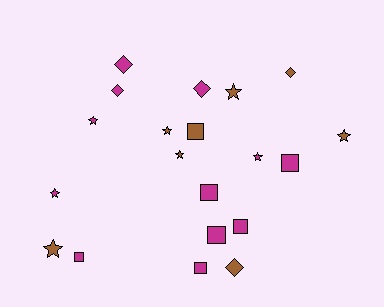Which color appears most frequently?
Magenta, with 12 objects.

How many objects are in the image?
There are 20 objects.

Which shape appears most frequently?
Star, with 8 objects.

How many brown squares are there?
There is 1 brown square.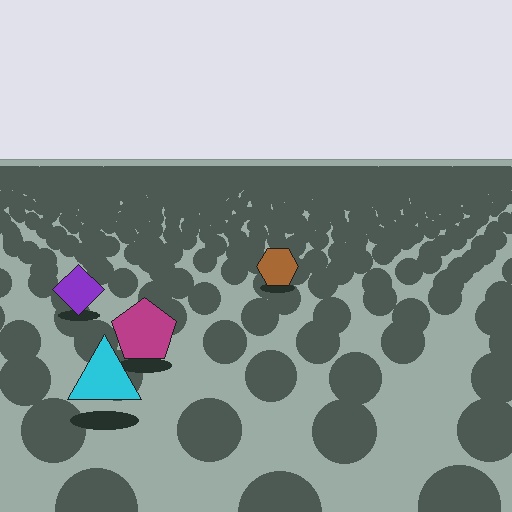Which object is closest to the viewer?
The cyan triangle is closest. The texture marks near it are larger and more spread out.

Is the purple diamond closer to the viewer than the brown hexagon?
Yes. The purple diamond is closer — you can tell from the texture gradient: the ground texture is coarser near it.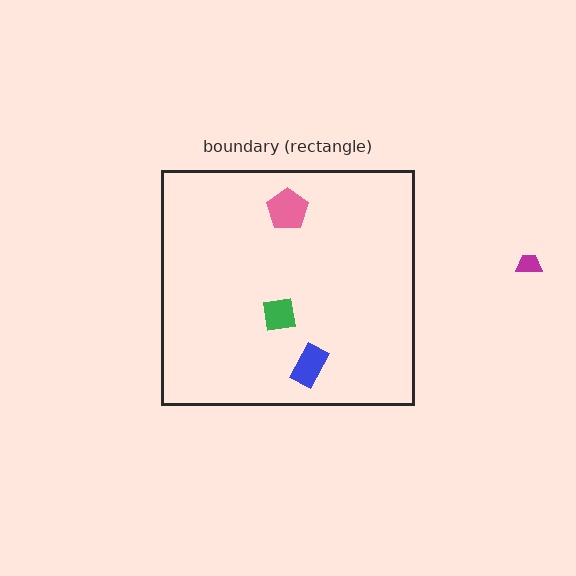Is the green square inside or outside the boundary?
Inside.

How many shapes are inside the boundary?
3 inside, 1 outside.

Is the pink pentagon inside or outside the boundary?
Inside.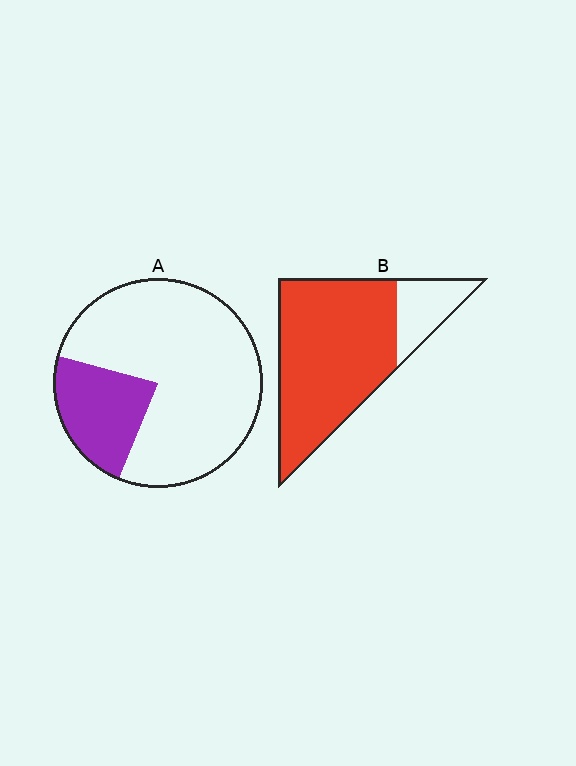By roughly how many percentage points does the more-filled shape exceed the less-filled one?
By roughly 60 percentage points (B over A).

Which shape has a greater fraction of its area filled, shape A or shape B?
Shape B.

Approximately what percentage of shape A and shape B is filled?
A is approximately 25% and B is approximately 80%.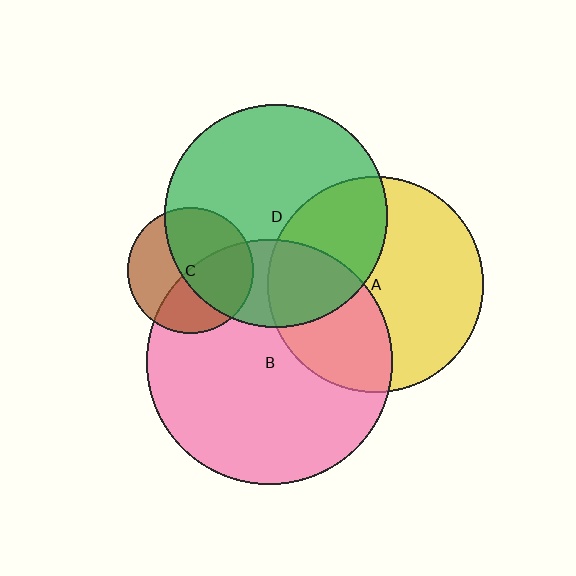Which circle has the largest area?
Circle B (pink).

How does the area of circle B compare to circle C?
Approximately 3.7 times.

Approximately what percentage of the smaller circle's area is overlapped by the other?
Approximately 30%.